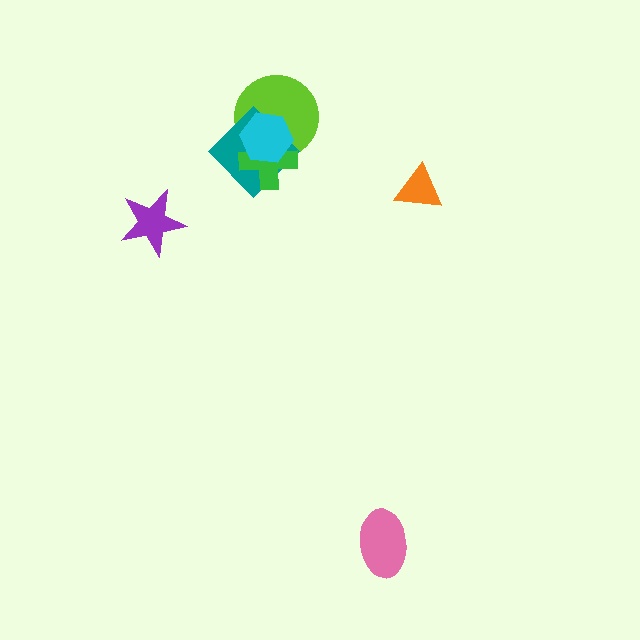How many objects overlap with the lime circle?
3 objects overlap with the lime circle.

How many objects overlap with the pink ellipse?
0 objects overlap with the pink ellipse.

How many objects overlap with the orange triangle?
0 objects overlap with the orange triangle.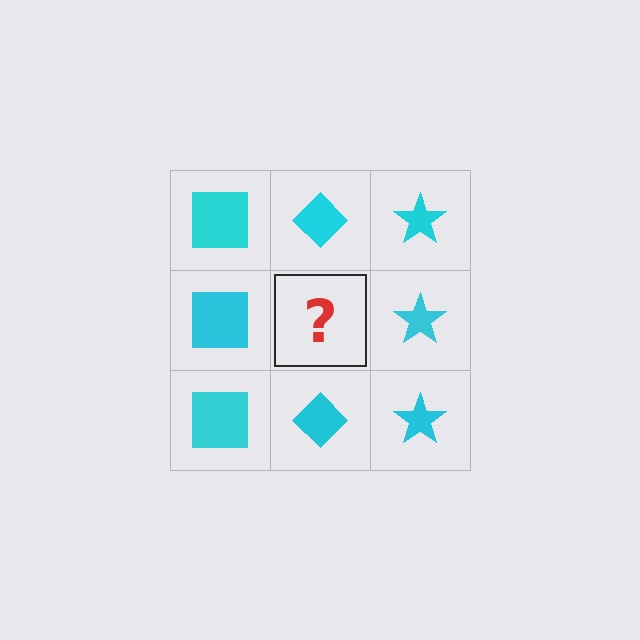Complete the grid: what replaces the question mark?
The question mark should be replaced with a cyan diamond.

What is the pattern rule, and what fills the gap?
The rule is that each column has a consistent shape. The gap should be filled with a cyan diamond.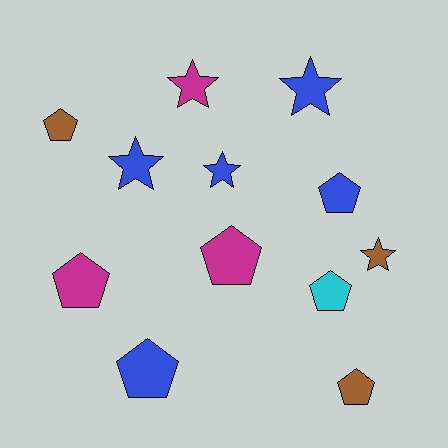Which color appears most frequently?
Blue, with 5 objects.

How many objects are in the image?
There are 12 objects.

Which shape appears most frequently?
Pentagon, with 7 objects.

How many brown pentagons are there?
There are 2 brown pentagons.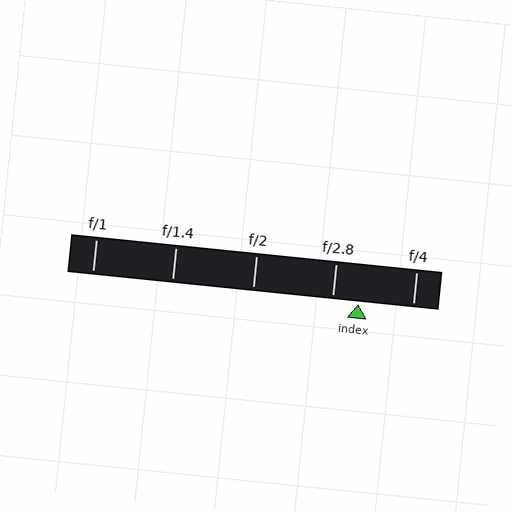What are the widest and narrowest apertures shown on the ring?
The widest aperture shown is f/1 and the narrowest is f/4.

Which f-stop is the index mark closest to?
The index mark is closest to f/2.8.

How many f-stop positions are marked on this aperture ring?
There are 5 f-stop positions marked.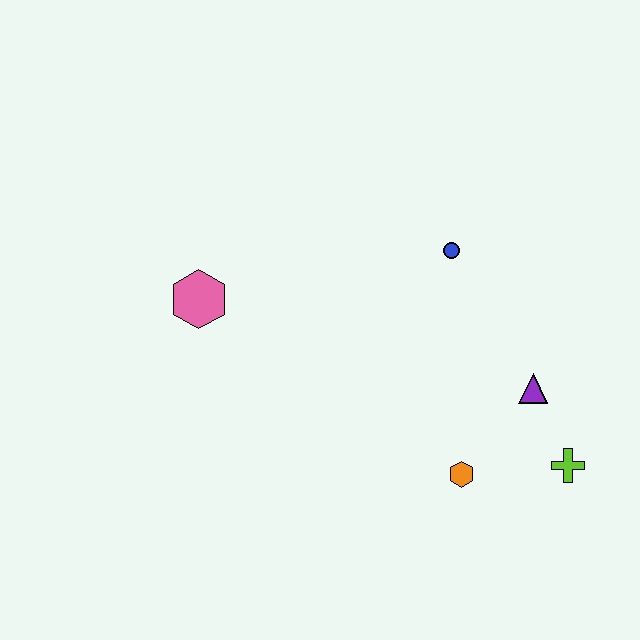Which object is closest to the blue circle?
The purple triangle is closest to the blue circle.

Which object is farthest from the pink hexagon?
The lime cross is farthest from the pink hexagon.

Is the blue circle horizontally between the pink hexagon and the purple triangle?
Yes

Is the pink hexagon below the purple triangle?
No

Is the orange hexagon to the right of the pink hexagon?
Yes